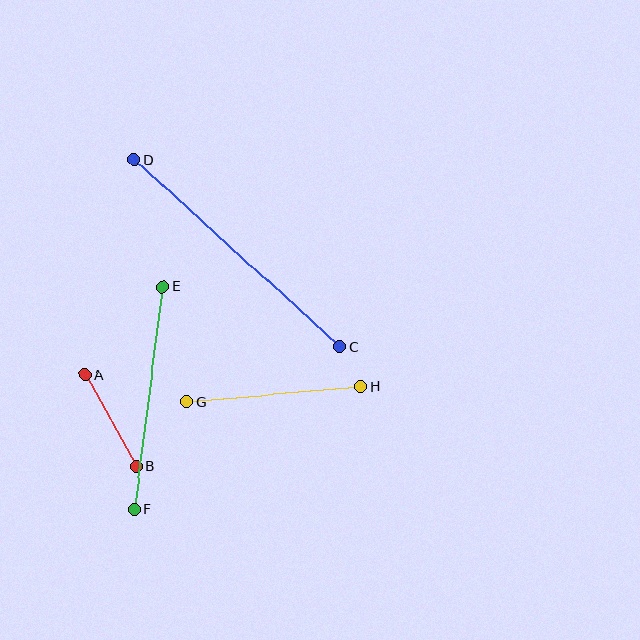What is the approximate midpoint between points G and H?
The midpoint is at approximately (274, 394) pixels.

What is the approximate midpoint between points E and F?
The midpoint is at approximately (148, 398) pixels.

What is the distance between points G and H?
The distance is approximately 175 pixels.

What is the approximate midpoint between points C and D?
The midpoint is at approximately (237, 253) pixels.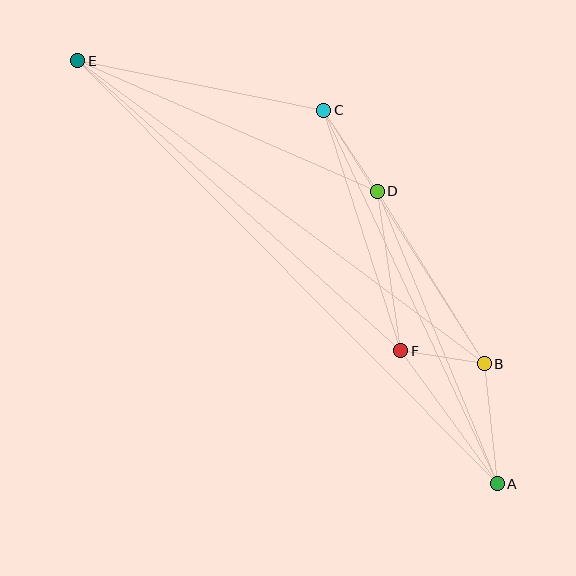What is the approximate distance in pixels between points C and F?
The distance between C and F is approximately 253 pixels.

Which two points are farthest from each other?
Points A and E are farthest from each other.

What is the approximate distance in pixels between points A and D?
The distance between A and D is approximately 316 pixels.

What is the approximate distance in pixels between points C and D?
The distance between C and D is approximately 97 pixels.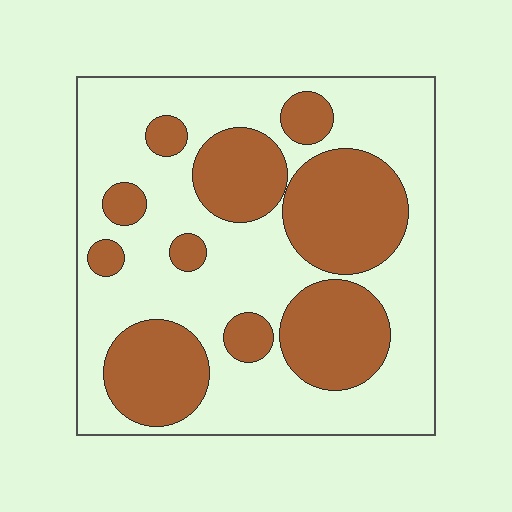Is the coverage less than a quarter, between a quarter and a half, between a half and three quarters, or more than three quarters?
Between a quarter and a half.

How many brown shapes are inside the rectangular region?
10.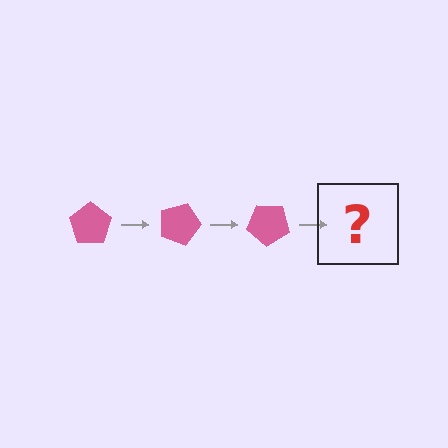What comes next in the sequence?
The next element should be a pink pentagon rotated 60 degrees.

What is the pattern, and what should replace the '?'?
The pattern is that the pentagon rotates 20 degrees each step. The '?' should be a pink pentagon rotated 60 degrees.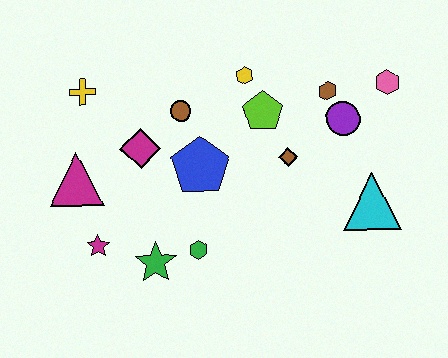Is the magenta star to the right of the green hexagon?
No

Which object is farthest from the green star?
The pink hexagon is farthest from the green star.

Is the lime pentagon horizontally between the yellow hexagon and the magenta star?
No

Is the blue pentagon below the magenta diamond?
Yes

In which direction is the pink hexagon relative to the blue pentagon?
The pink hexagon is to the right of the blue pentagon.